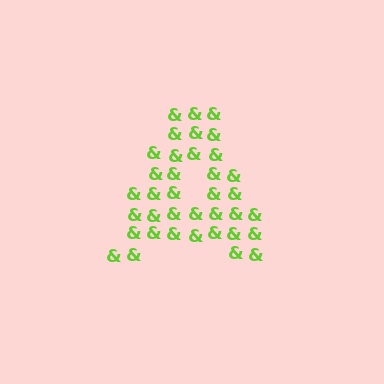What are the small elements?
The small elements are ampersands.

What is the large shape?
The large shape is the letter A.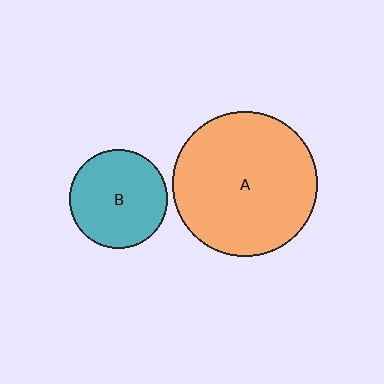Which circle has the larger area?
Circle A (orange).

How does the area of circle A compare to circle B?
Approximately 2.2 times.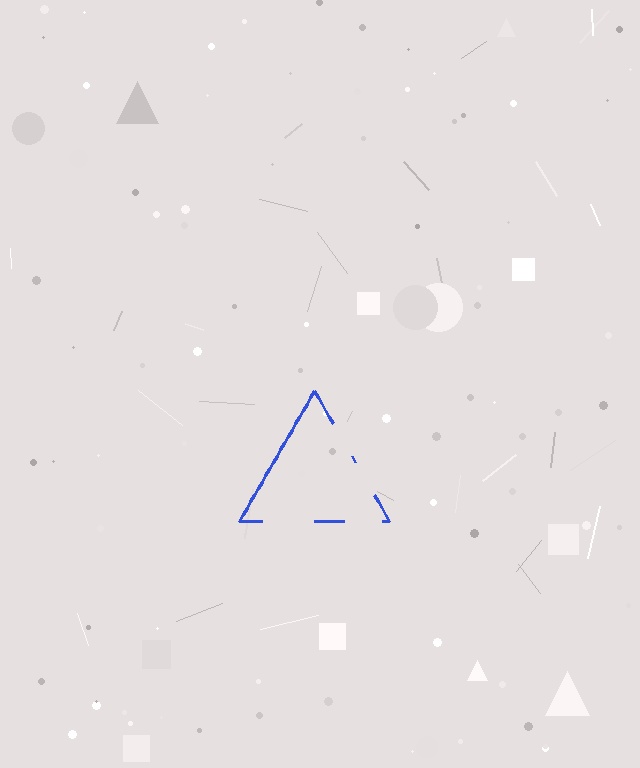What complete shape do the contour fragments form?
The contour fragments form a triangle.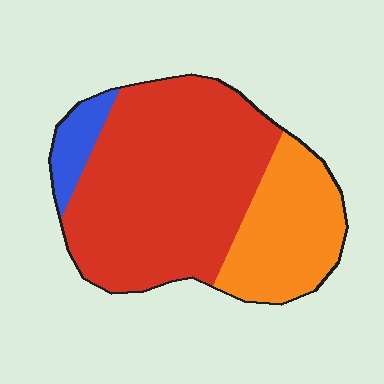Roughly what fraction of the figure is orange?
Orange covers 27% of the figure.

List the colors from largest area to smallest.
From largest to smallest: red, orange, blue.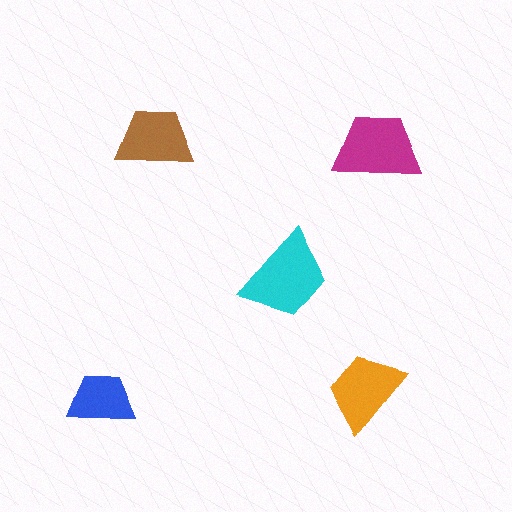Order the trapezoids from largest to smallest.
the cyan one, the magenta one, the orange one, the brown one, the blue one.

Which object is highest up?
The brown trapezoid is topmost.